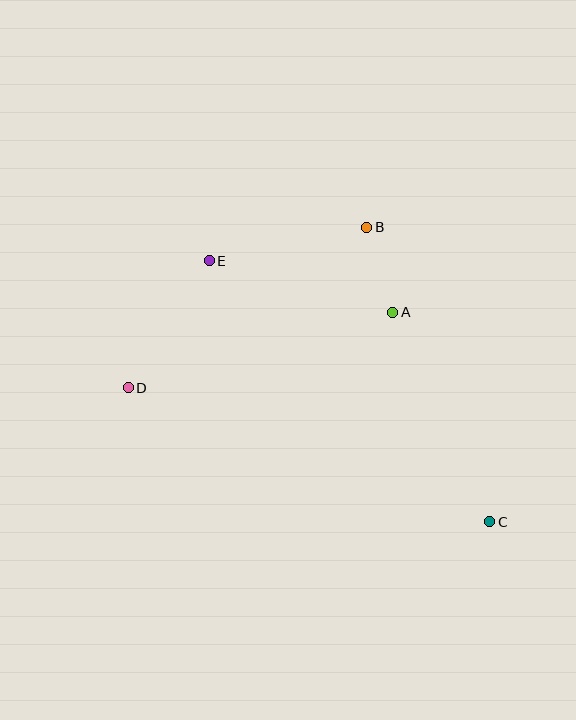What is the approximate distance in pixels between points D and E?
The distance between D and E is approximately 151 pixels.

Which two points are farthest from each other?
Points C and D are farthest from each other.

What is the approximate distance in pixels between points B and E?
The distance between B and E is approximately 161 pixels.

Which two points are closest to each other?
Points A and B are closest to each other.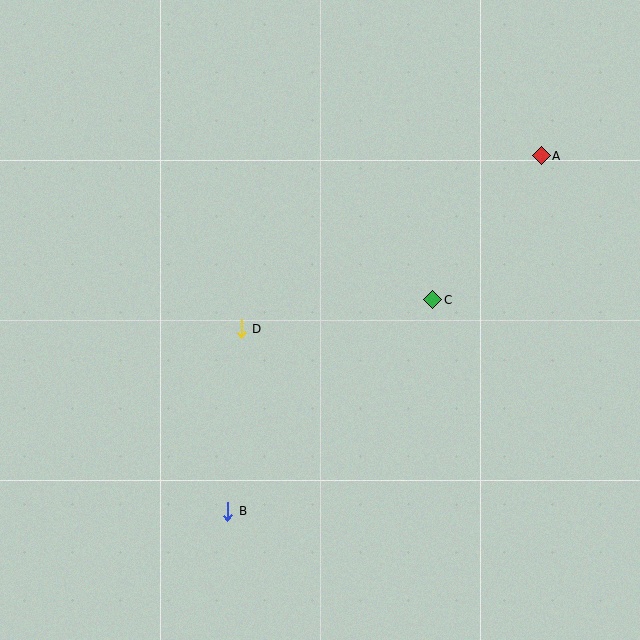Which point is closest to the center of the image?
Point D at (241, 329) is closest to the center.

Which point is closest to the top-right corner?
Point A is closest to the top-right corner.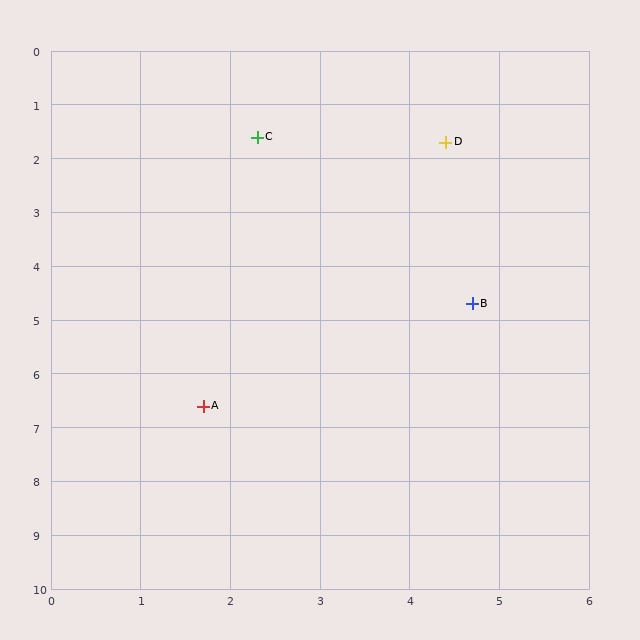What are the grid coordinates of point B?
Point B is at approximately (4.7, 4.7).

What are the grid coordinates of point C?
Point C is at approximately (2.3, 1.6).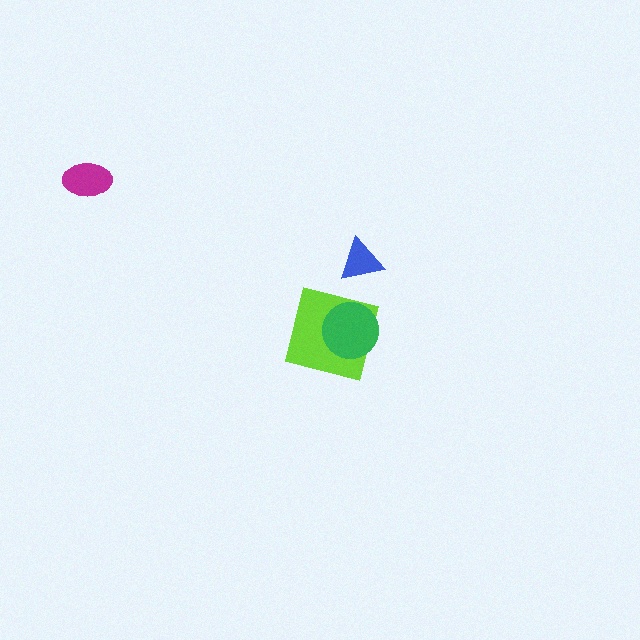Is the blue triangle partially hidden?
No, no other shape covers it.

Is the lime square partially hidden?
Yes, it is partially covered by another shape.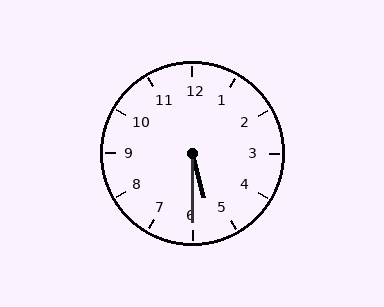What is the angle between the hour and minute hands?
Approximately 15 degrees.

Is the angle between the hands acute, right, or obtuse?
It is acute.